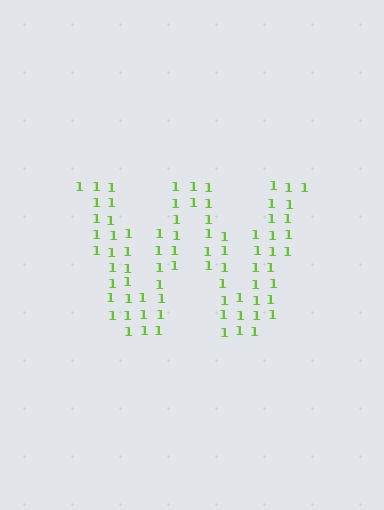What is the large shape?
The large shape is the letter W.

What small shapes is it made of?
It is made of small digit 1's.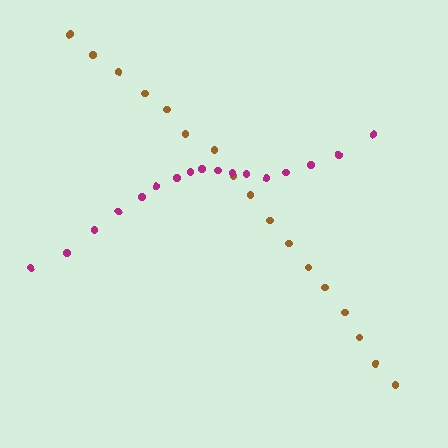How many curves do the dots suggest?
There are 2 distinct paths.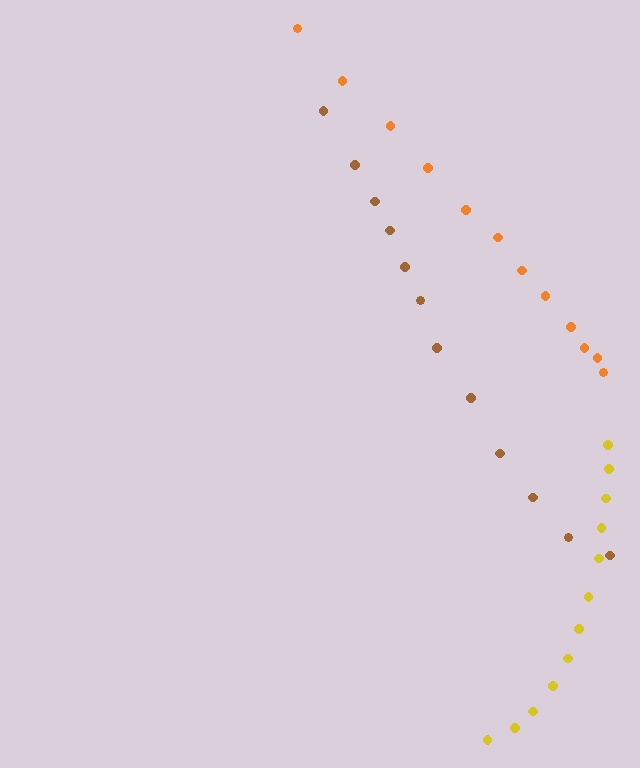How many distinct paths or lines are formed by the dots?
There are 3 distinct paths.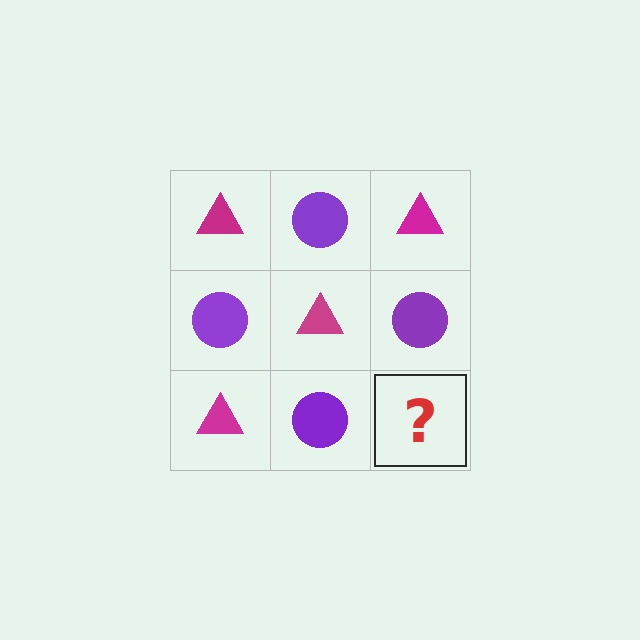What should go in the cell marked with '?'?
The missing cell should contain a magenta triangle.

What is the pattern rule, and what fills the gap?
The rule is that it alternates magenta triangle and purple circle in a checkerboard pattern. The gap should be filled with a magenta triangle.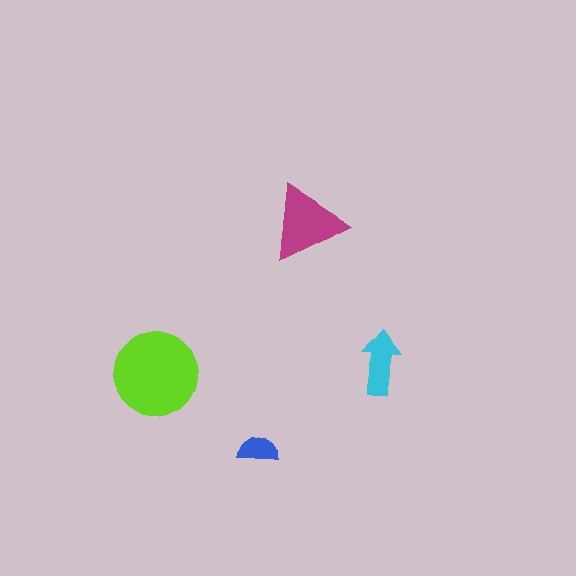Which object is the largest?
The lime circle.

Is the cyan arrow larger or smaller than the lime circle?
Smaller.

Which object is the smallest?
The blue semicircle.